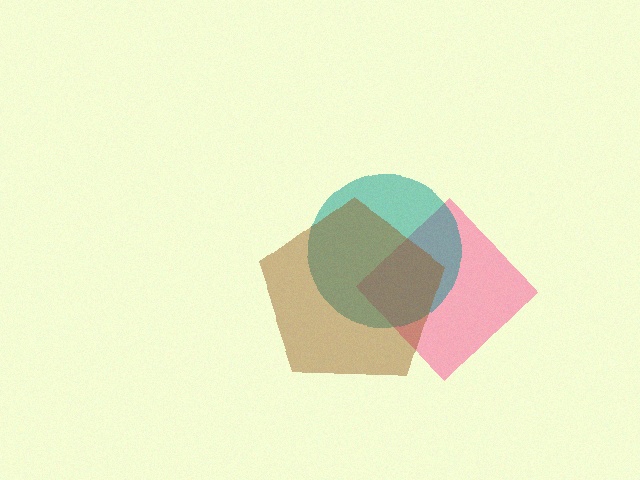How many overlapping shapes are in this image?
There are 3 overlapping shapes in the image.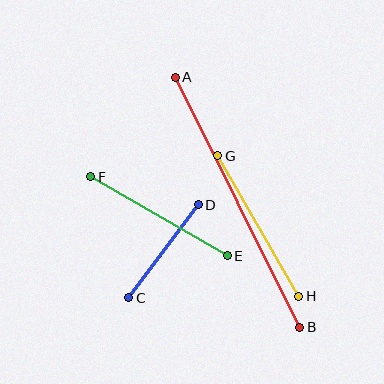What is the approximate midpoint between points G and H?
The midpoint is at approximately (258, 226) pixels.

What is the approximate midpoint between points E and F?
The midpoint is at approximately (159, 216) pixels.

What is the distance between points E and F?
The distance is approximately 158 pixels.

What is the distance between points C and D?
The distance is approximately 116 pixels.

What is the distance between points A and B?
The distance is approximately 280 pixels.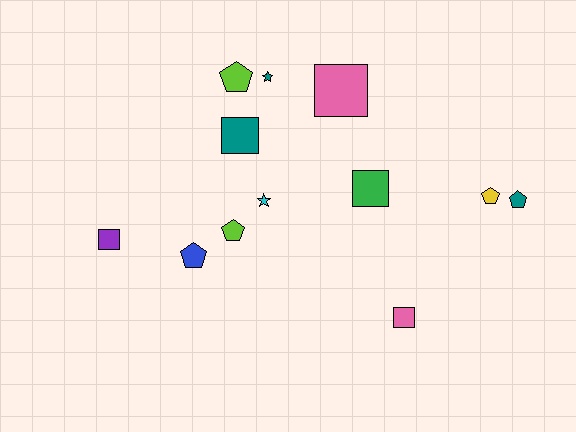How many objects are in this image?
There are 12 objects.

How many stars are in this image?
There are 2 stars.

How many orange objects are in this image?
There are no orange objects.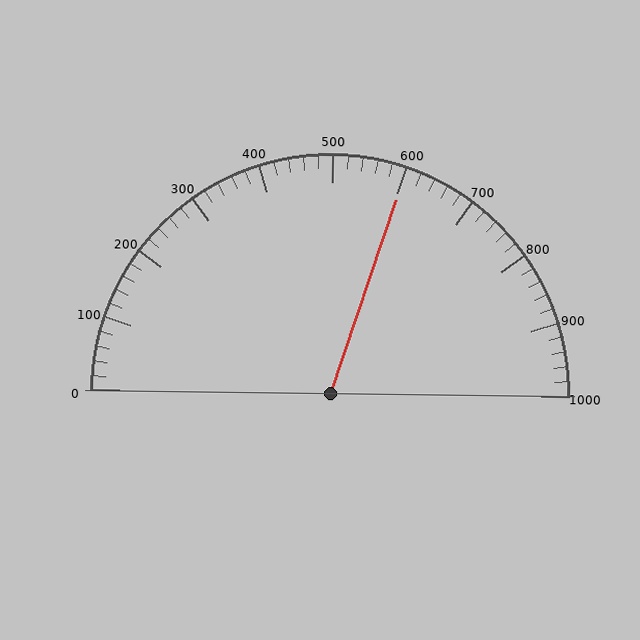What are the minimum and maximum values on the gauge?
The gauge ranges from 0 to 1000.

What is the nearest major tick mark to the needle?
The nearest major tick mark is 600.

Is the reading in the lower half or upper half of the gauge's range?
The reading is in the upper half of the range (0 to 1000).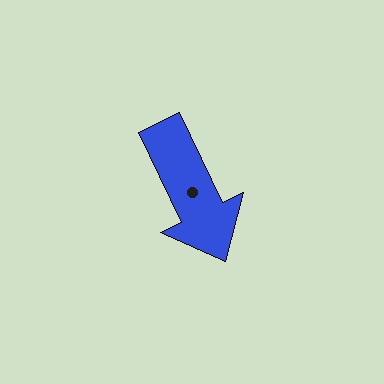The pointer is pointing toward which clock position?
Roughly 5 o'clock.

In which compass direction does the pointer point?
Southeast.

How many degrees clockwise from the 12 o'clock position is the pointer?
Approximately 155 degrees.